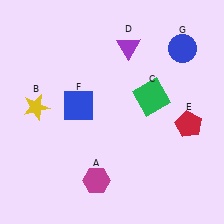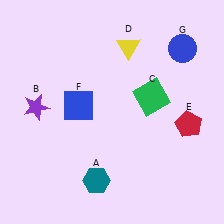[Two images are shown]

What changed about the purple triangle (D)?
In Image 1, D is purple. In Image 2, it changed to yellow.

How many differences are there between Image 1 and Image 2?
There are 3 differences between the two images.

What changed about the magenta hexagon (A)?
In Image 1, A is magenta. In Image 2, it changed to teal.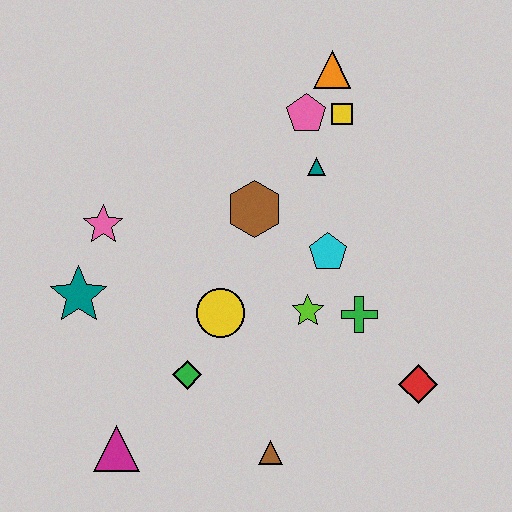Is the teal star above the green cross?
Yes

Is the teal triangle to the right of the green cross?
No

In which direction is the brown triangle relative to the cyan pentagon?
The brown triangle is below the cyan pentagon.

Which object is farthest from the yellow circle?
The orange triangle is farthest from the yellow circle.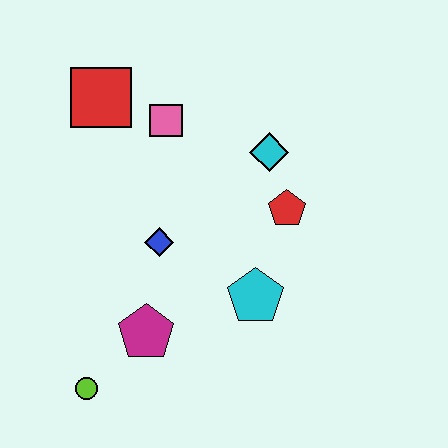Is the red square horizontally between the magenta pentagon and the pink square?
No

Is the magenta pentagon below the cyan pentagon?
Yes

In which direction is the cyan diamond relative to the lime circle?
The cyan diamond is above the lime circle.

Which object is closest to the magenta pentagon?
The lime circle is closest to the magenta pentagon.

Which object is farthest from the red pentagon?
The lime circle is farthest from the red pentagon.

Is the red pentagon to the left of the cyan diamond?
No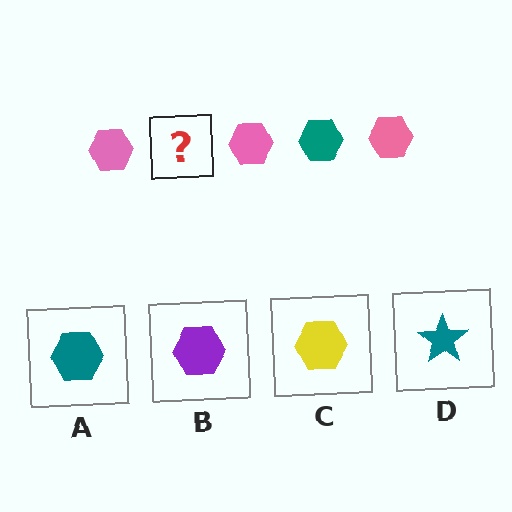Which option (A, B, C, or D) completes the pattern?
A.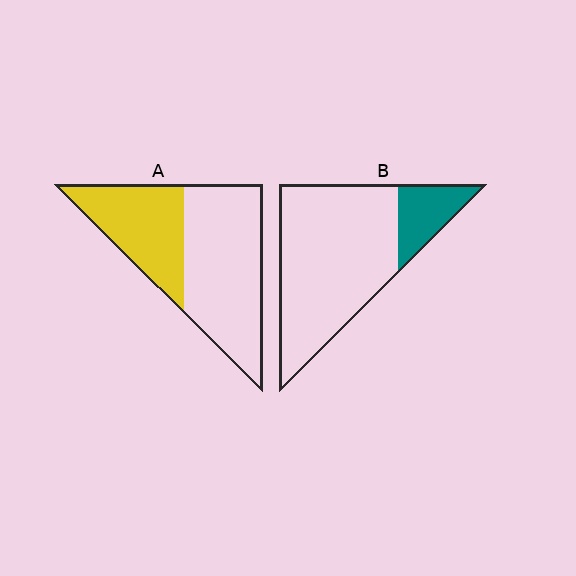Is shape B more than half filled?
No.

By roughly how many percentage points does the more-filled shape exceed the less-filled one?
By roughly 20 percentage points (A over B).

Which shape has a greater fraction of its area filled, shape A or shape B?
Shape A.